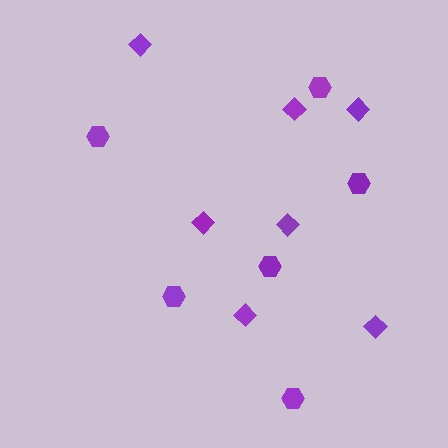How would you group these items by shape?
There are 2 groups: one group of diamonds (7) and one group of hexagons (6).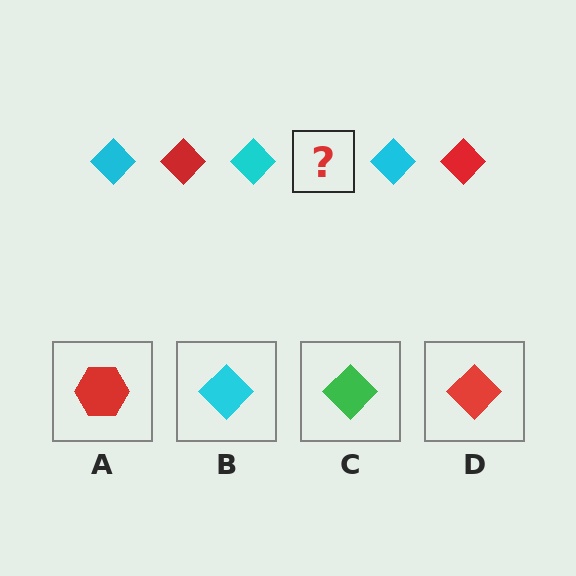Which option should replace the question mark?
Option D.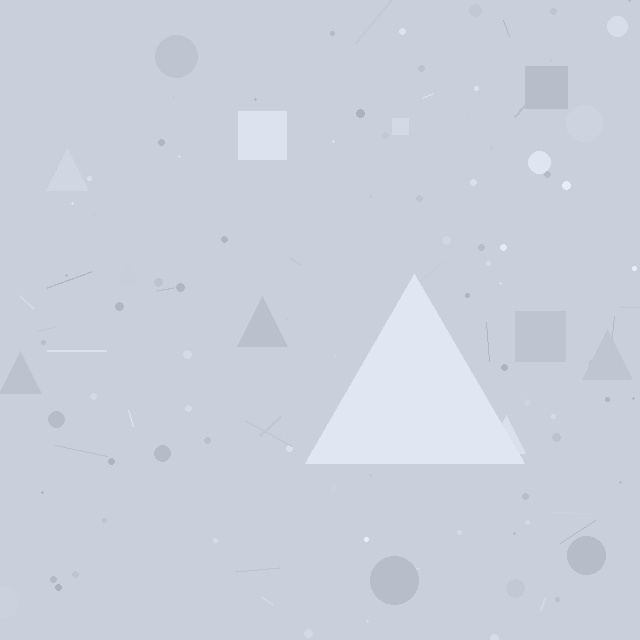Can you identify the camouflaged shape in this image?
The camouflaged shape is a triangle.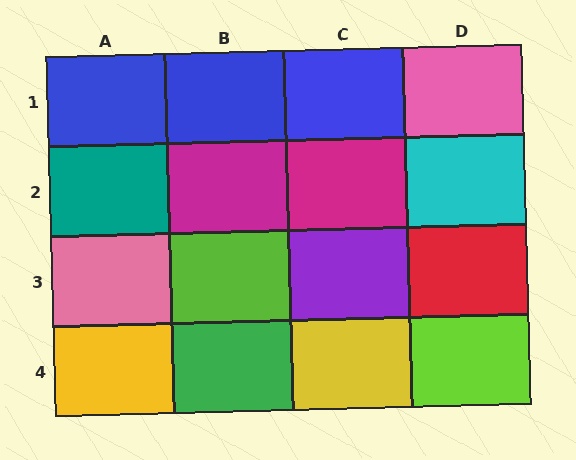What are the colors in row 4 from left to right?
Yellow, green, yellow, lime.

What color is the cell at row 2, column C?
Magenta.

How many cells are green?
1 cell is green.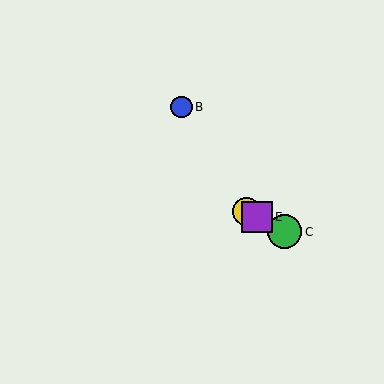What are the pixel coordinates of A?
Object A is at (247, 212).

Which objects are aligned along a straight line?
Objects A, C, D, E are aligned along a straight line.